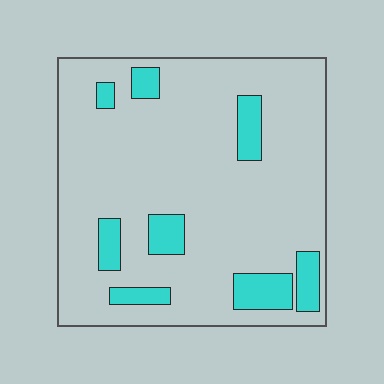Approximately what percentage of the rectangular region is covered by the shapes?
Approximately 15%.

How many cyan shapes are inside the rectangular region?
8.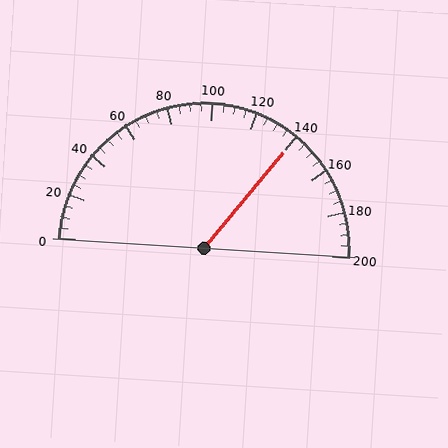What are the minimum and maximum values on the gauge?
The gauge ranges from 0 to 200.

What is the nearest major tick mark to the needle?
The nearest major tick mark is 140.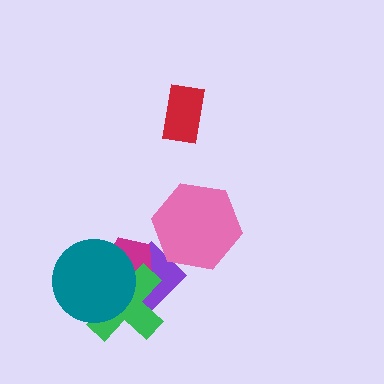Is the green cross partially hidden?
Yes, it is partially covered by another shape.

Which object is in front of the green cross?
The teal circle is in front of the green cross.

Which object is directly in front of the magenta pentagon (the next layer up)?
The green cross is directly in front of the magenta pentagon.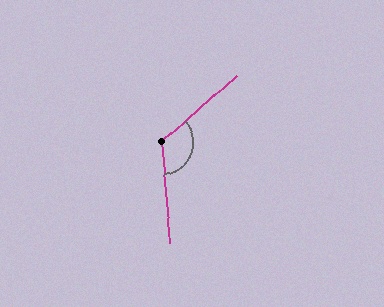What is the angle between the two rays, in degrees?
Approximately 127 degrees.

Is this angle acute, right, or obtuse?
It is obtuse.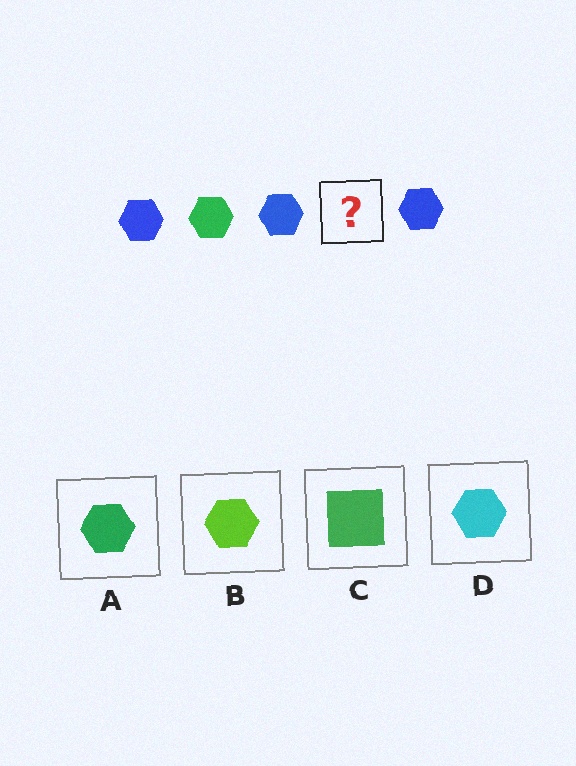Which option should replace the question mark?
Option A.